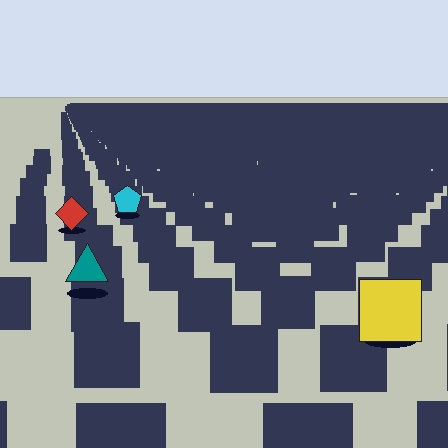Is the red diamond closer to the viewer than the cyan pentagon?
Yes. The red diamond is closer — you can tell from the texture gradient: the ground texture is coarser near it.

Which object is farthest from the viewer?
The cyan pentagon is farthest from the viewer. It appears smaller and the ground texture around it is denser.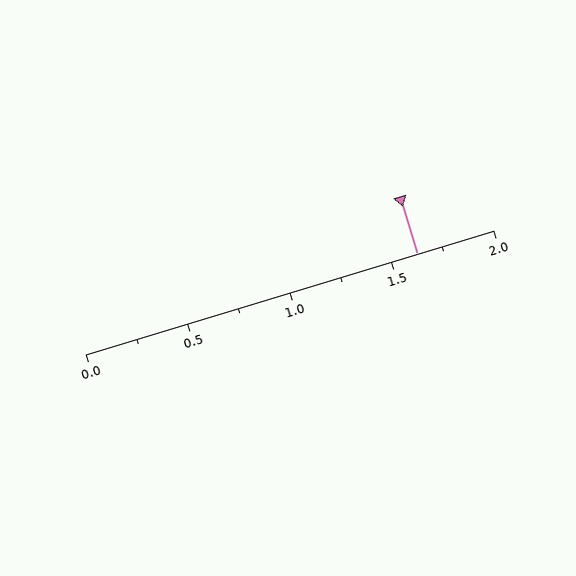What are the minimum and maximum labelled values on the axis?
The axis runs from 0.0 to 2.0.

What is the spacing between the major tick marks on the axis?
The major ticks are spaced 0.5 apart.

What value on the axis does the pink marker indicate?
The marker indicates approximately 1.62.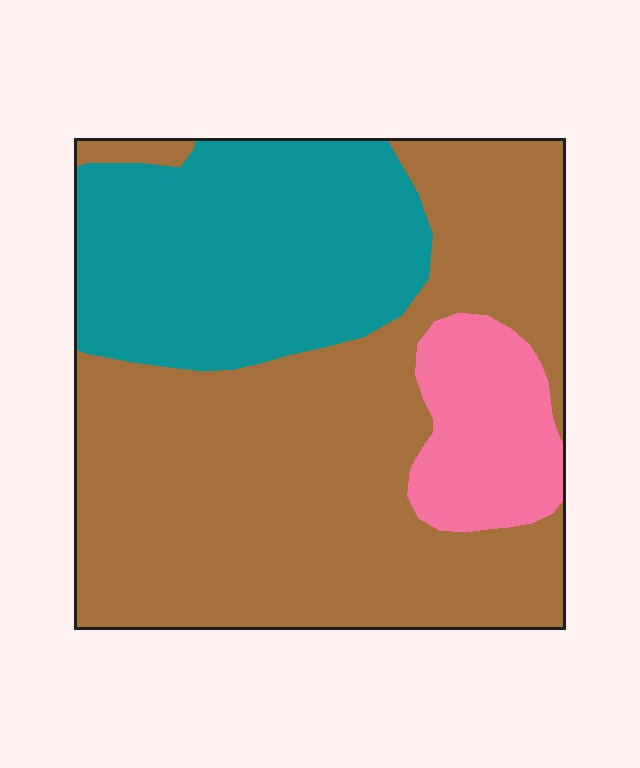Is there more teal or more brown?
Brown.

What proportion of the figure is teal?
Teal takes up between a quarter and a half of the figure.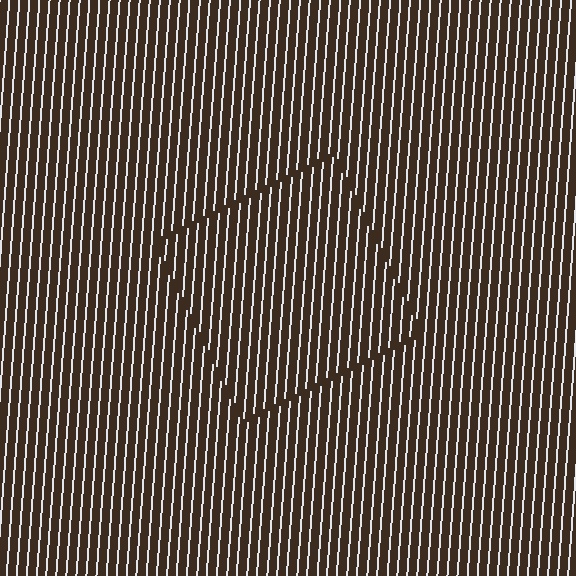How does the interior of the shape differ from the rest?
The interior of the shape contains the same grating, shifted by half a period — the contour is defined by the phase discontinuity where line-ends from the inner and outer gratings abut.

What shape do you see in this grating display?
An illusory square. The interior of the shape contains the same grating, shifted by half a period — the contour is defined by the phase discontinuity where line-ends from the inner and outer gratings abut.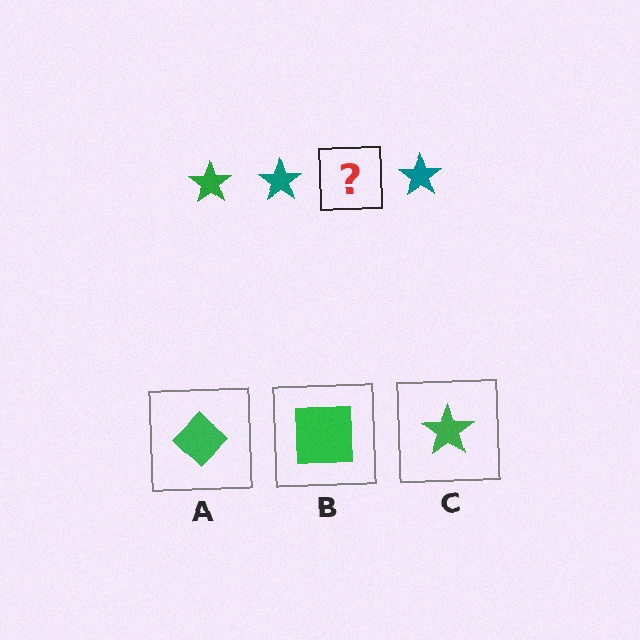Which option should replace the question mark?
Option C.